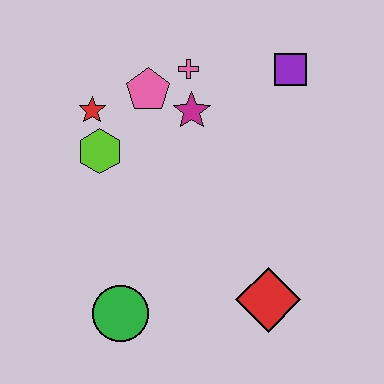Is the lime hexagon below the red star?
Yes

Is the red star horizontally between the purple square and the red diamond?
No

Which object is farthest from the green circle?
The purple square is farthest from the green circle.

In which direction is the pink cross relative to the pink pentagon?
The pink cross is to the right of the pink pentagon.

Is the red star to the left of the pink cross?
Yes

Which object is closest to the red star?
The lime hexagon is closest to the red star.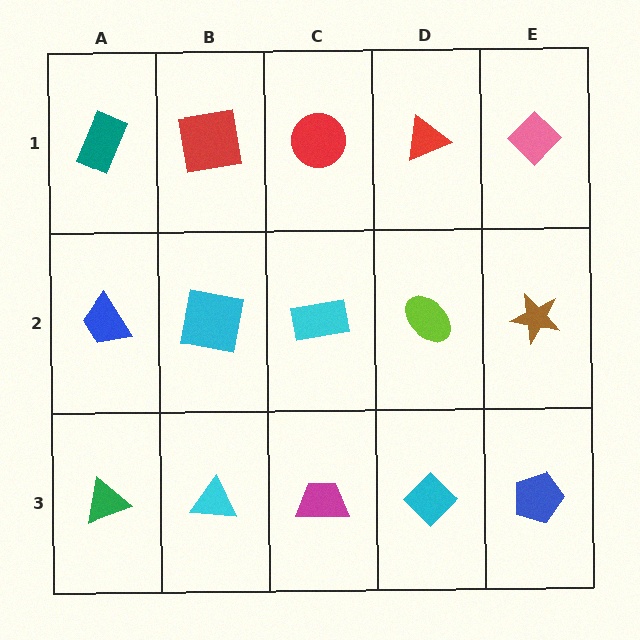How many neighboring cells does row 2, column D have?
4.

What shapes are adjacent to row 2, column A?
A teal rectangle (row 1, column A), a green triangle (row 3, column A), a cyan square (row 2, column B).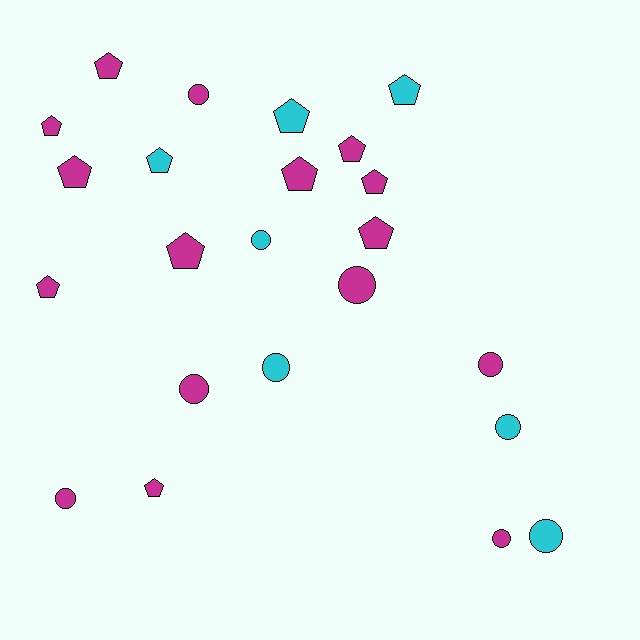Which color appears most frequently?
Magenta, with 16 objects.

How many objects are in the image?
There are 23 objects.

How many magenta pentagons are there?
There are 10 magenta pentagons.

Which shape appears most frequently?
Pentagon, with 13 objects.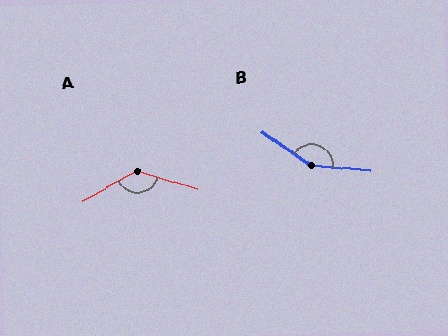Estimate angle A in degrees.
Approximately 134 degrees.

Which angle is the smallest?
A, at approximately 134 degrees.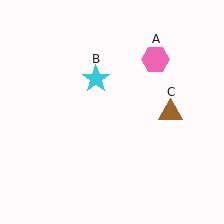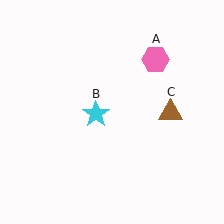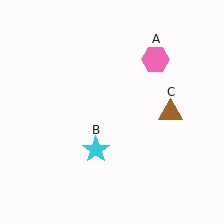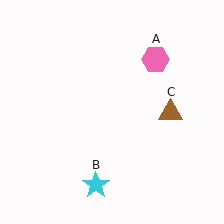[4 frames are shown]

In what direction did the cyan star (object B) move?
The cyan star (object B) moved down.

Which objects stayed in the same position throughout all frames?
Pink hexagon (object A) and brown triangle (object C) remained stationary.